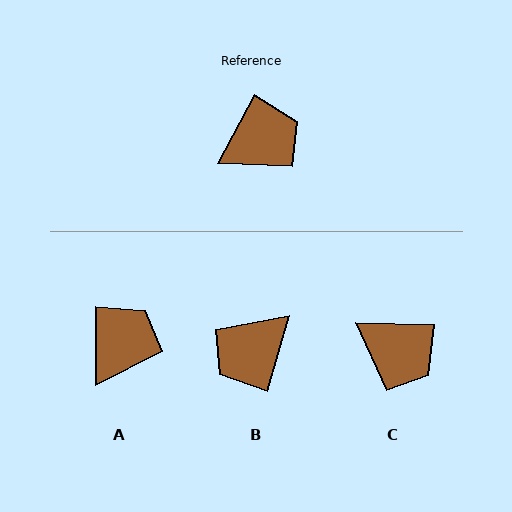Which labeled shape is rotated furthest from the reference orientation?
B, about 167 degrees away.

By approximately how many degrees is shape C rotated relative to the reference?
Approximately 63 degrees clockwise.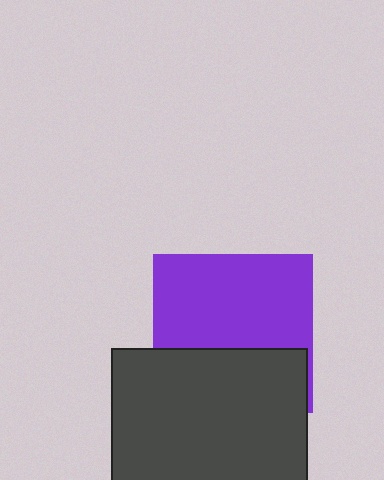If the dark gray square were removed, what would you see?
You would see the complete purple square.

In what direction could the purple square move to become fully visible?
The purple square could move up. That would shift it out from behind the dark gray square entirely.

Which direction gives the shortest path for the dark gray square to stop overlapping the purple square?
Moving down gives the shortest separation.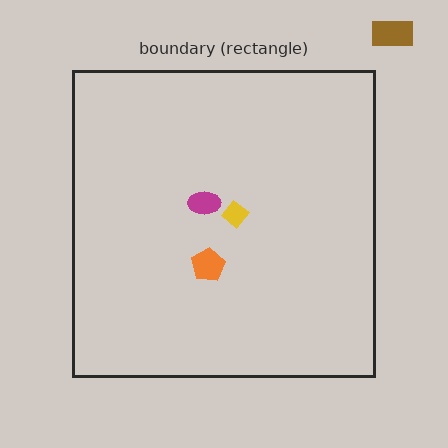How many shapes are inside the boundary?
3 inside, 1 outside.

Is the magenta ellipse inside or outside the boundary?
Inside.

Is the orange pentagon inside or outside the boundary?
Inside.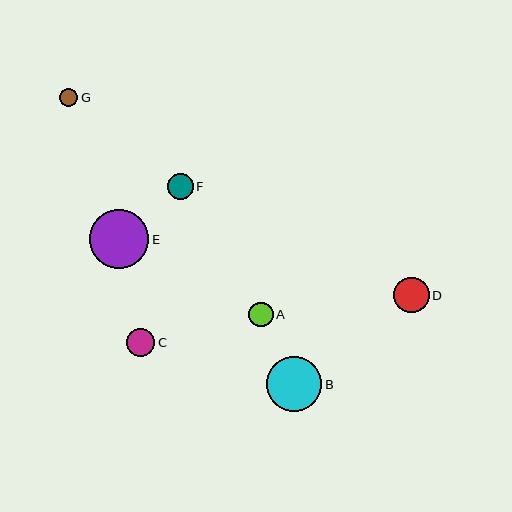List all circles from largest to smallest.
From largest to smallest: E, B, D, C, F, A, G.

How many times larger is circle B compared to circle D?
Circle B is approximately 1.6 times the size of circle D.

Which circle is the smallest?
Circle G is the smallest with a size of approximately 18 pixels.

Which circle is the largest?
Circle E is the largest with a size of approximately 59 pixels.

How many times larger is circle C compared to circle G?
Circle C is approximately 1.6 times the size of circle G.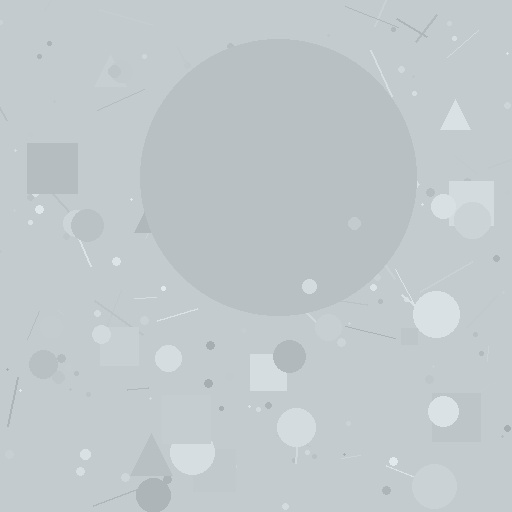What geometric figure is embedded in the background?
A circle is embedded in the background.